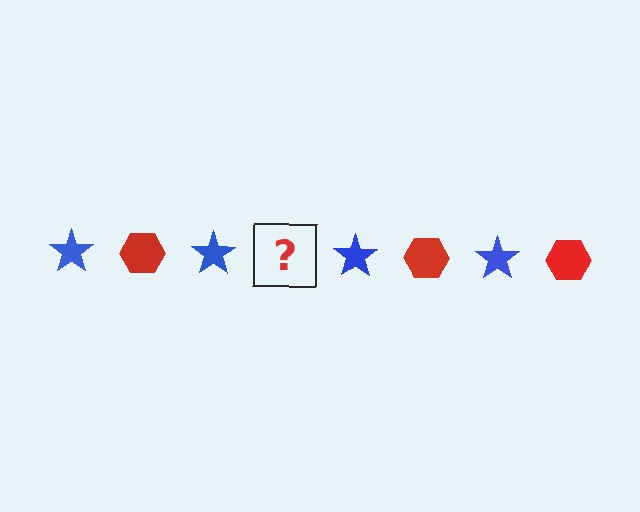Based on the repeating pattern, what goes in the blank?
The blank should be a red hexagon.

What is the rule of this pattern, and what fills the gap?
The rule is that the pattern alternates between blue star and red hexagon. The gap should be filled with a red hexagon.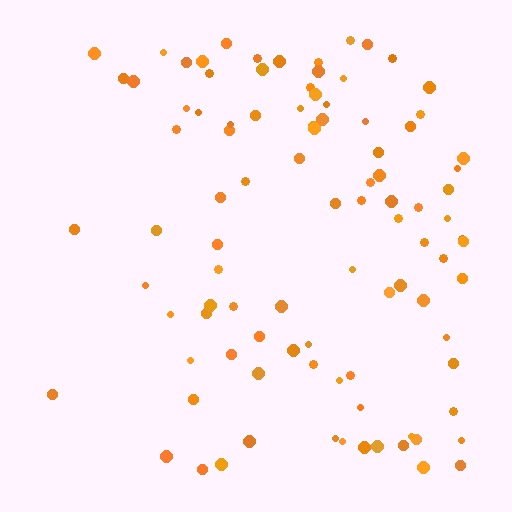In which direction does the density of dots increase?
From left to right, with the right side densest.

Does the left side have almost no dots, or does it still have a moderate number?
Still a moderate number, just noticeably fewer than the right.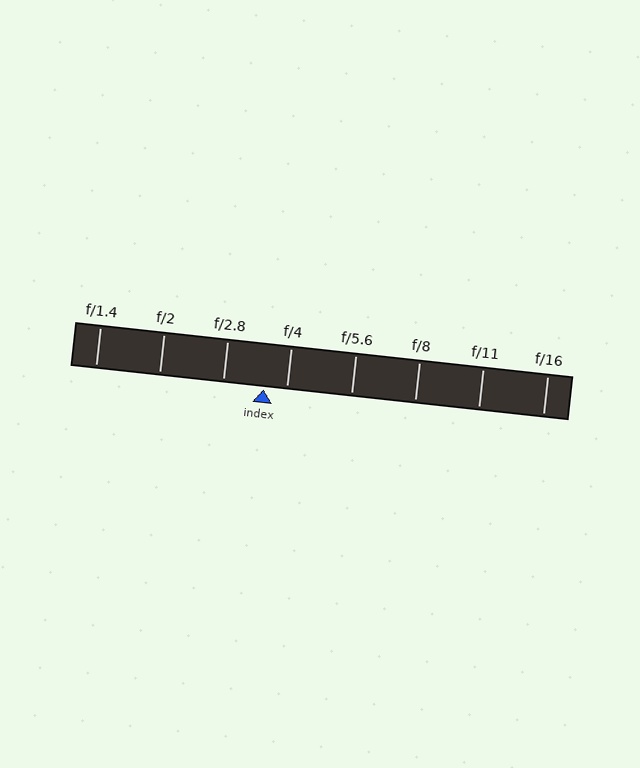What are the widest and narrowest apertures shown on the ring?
The widest aperture shown is f/1.4 and the narrowest is f/16.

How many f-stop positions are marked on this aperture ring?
There are 8 f-stop positions marked.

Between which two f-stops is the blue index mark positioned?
The index mark is between f/2.8 and f/4.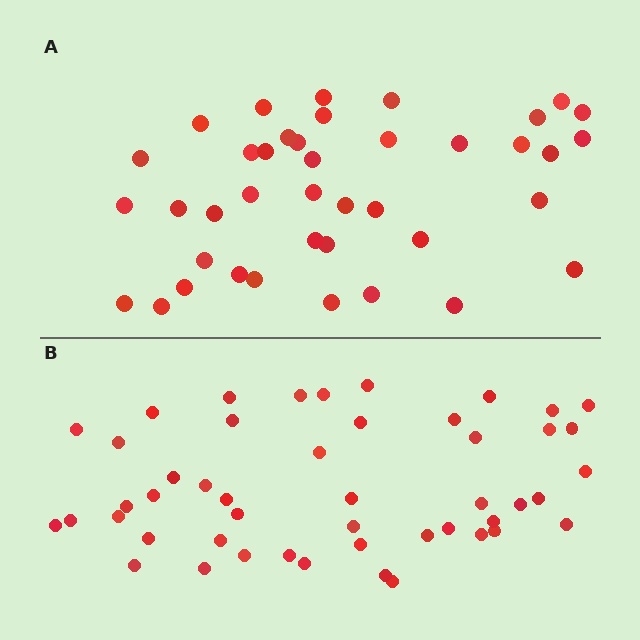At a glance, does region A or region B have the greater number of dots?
Region B (the bottom region) has more dots.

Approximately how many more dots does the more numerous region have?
Region B has roughly 8 or so more dots than region A.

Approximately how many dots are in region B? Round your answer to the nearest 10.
About 50 dots. (The exact count is 48, which rounds to 50.)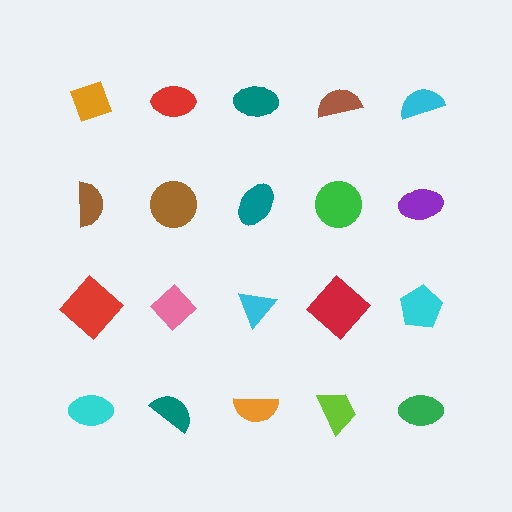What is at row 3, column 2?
A pink diamond.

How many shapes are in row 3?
5 shapes.